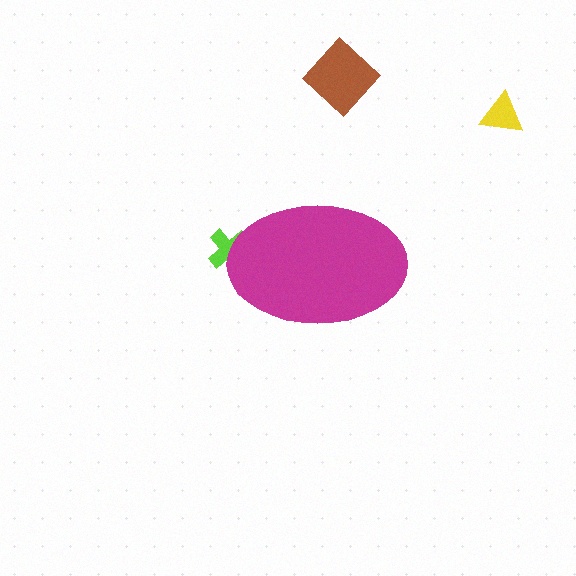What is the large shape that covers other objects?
A magenta ellipse.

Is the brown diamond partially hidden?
No, the brown diamond is fully visible.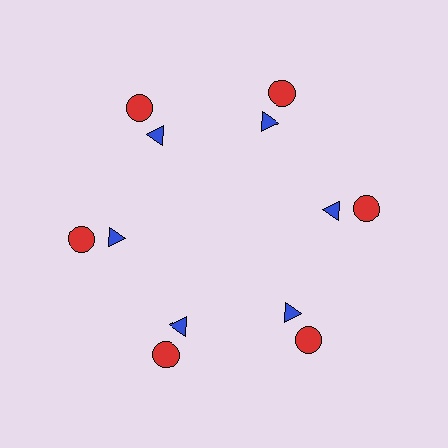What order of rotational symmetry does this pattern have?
This pattern has 6-fold rotational symmetry.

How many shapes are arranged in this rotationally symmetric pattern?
There are 12 shapes, arranged in 6 groups of 2.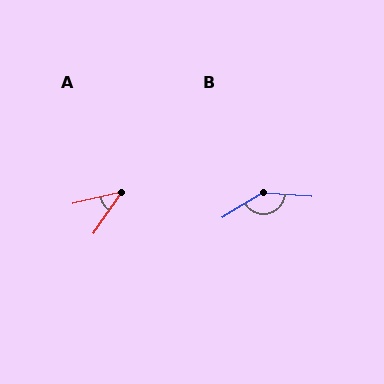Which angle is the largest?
B, at approximately 144 degrees.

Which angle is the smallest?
A, at approximately 42 degrees.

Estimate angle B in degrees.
Approximately 144 degrees.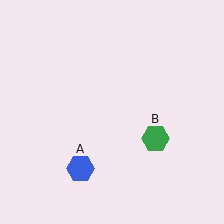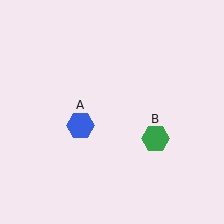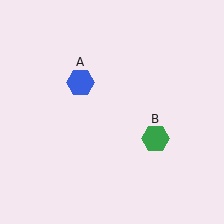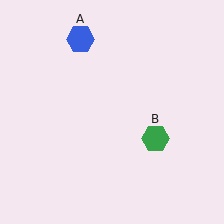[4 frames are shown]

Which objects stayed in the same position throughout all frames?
Green hexagon (object B) remained stationary.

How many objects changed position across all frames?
1 object changed position: blue hexagon (object A).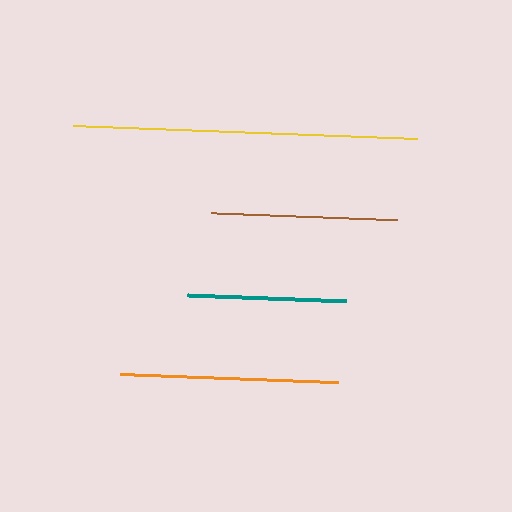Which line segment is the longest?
The yellow line is the longest at approximately 344 pixels.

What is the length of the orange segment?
The orange segment is approximately 218 pixels long.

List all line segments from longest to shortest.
From longest to shortest: yellow, orange, brown, teal.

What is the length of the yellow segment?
The yellow segment is approximately 344 pixels long.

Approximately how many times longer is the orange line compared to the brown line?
The orange line is approximately 1.2 times the length of the brown line.